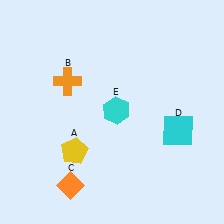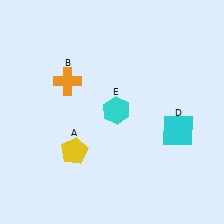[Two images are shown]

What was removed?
The orange diamond (C) was removed in Image 2.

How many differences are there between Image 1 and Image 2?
There is 1 difference between the two images.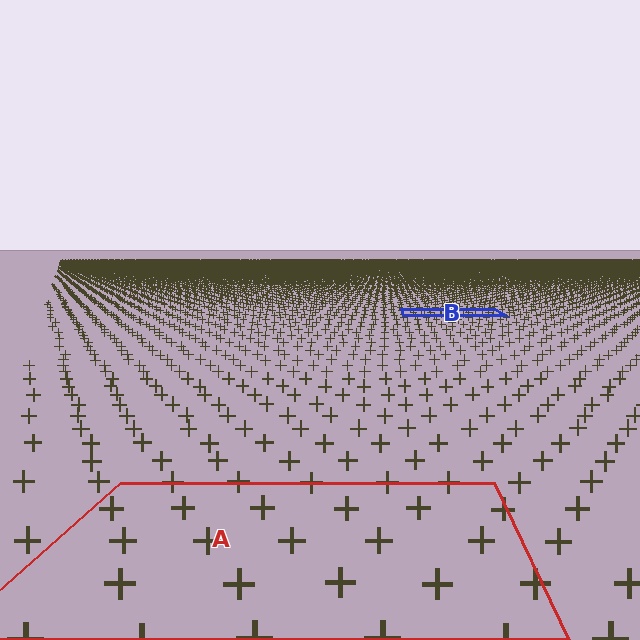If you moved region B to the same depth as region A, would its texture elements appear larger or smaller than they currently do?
They would appear larger. At a closer depth, the same texture elements are projected at a bigger on-screen size.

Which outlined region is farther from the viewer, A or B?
Region B is farther from the viewer — the texture elements inside it appear smaller and more densely packed.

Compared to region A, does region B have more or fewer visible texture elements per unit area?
Region B has more texture elements per unit area — they are packed more densely because it is farther away.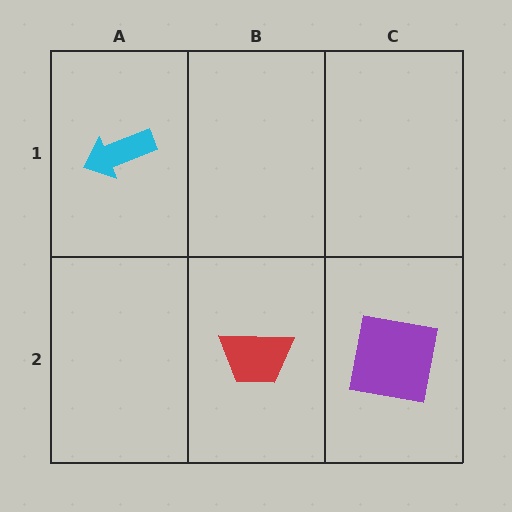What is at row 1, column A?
A cyan arrow.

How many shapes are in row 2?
2 shapes.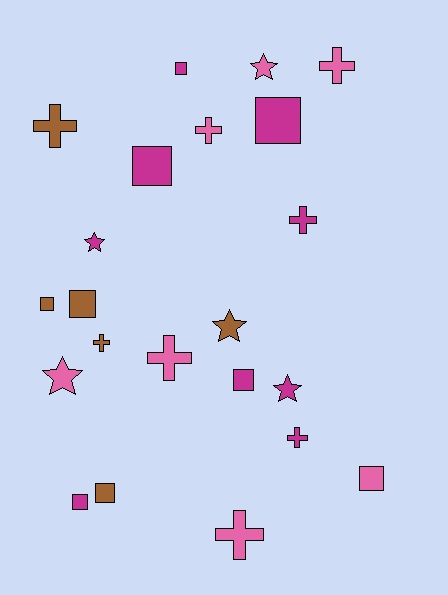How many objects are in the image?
There are 22 objects.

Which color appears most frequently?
Magenta, with 9 objects.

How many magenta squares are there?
There are 5 magenta squares.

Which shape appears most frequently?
Square, with 9 objects.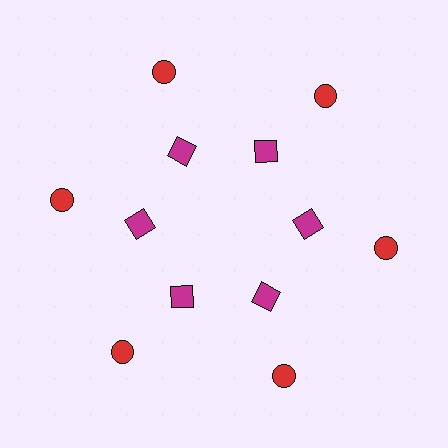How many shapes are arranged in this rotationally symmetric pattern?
There are 12 shapes, arranged in 6 groups of 2.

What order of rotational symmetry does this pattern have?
This pattern has 6-fold rotational symmetry.